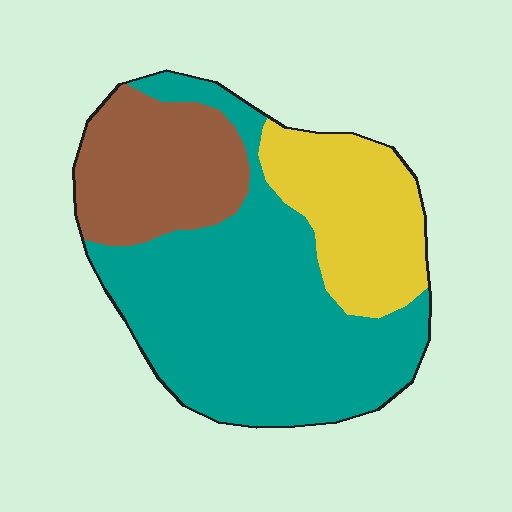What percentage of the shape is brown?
Brown takes up less than a quarter of the shape.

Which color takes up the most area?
Teal, at roughly 55%.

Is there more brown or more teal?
Teal.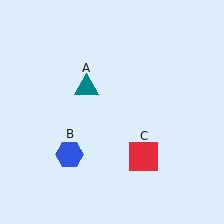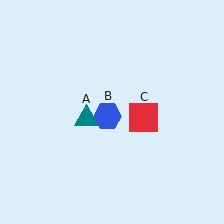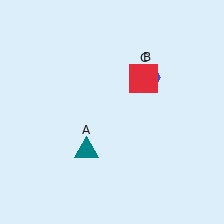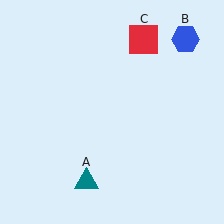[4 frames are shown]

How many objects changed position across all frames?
3 objects changed position: teal triangle (object A), blue hexagon (object B), red square (object C).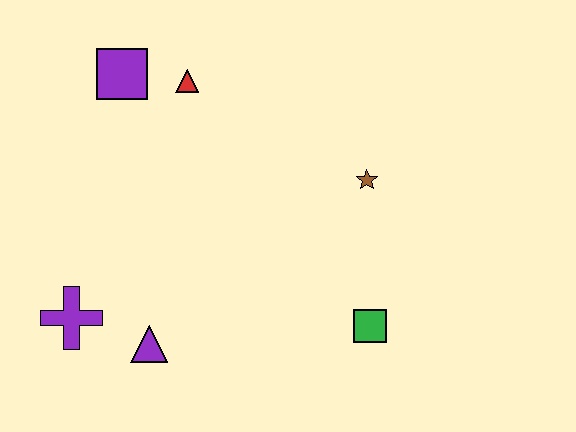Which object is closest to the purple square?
The red triangle is closest to the purple square.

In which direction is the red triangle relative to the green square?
The red triangle is above the green square.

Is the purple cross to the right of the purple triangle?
No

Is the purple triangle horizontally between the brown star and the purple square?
Yes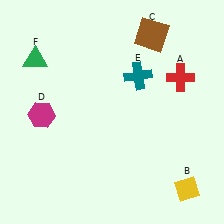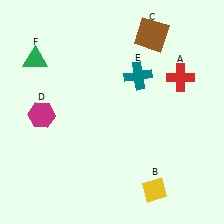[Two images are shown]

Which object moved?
The yellow diamond (B) moved left.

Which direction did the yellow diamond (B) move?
The yellow diamond (B) moved left.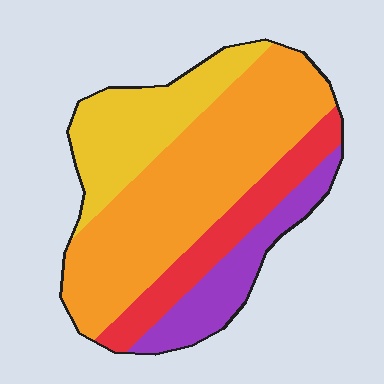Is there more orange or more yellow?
Orange.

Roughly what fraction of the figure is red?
Red takes up about one sixth (1/6) of the figure.